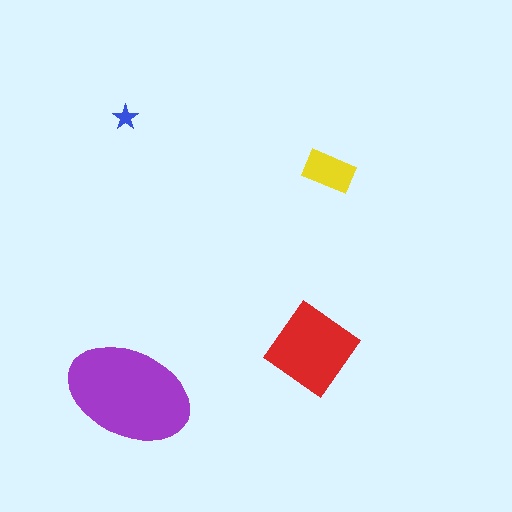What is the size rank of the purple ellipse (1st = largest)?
1st.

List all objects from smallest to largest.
The blue star, the yellow rectangle, the red diamond, the purple ellipse.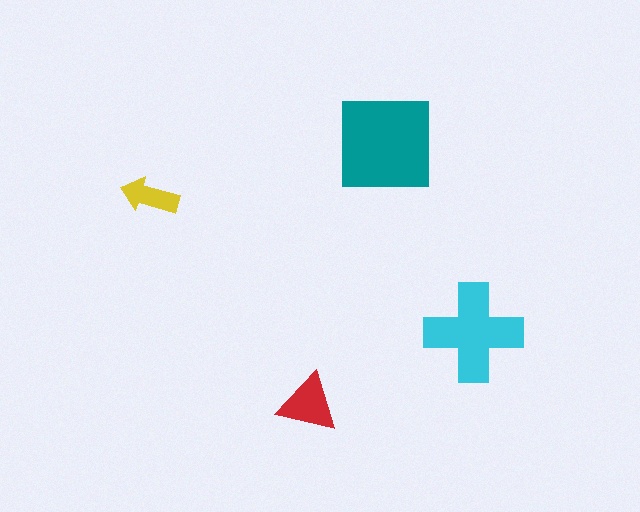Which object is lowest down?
The red triangle is bottommost.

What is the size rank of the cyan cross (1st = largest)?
2nd.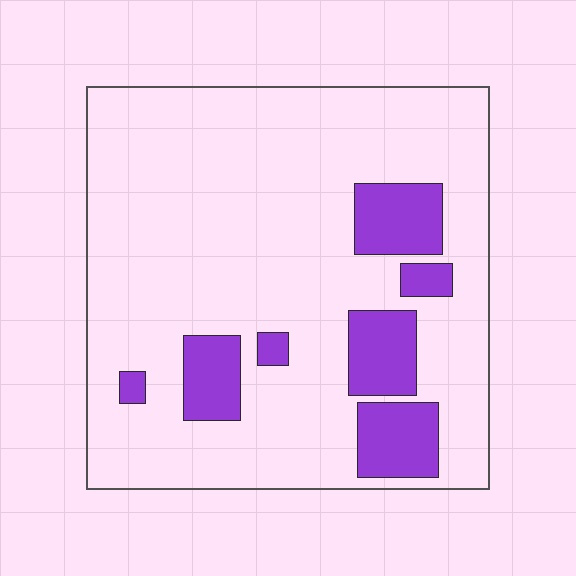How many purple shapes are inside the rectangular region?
7.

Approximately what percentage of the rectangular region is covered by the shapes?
Approximately 15%.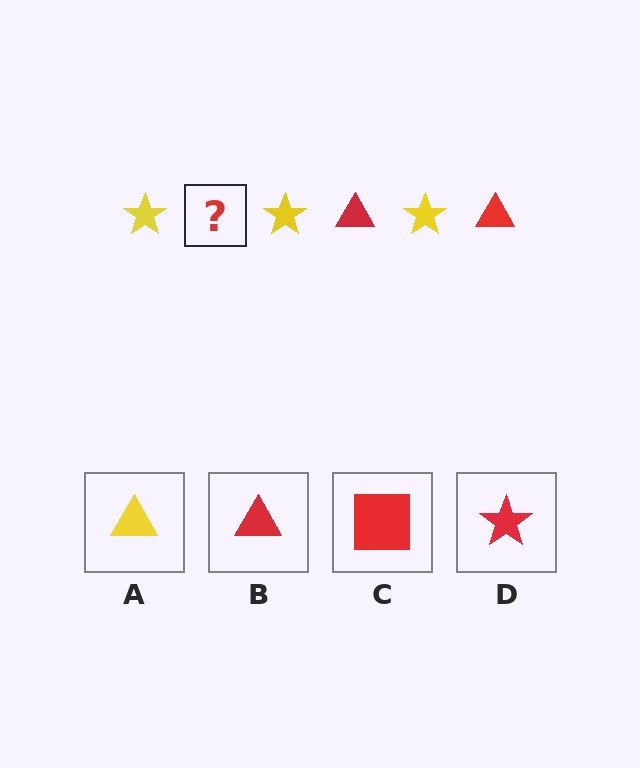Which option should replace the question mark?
Option B.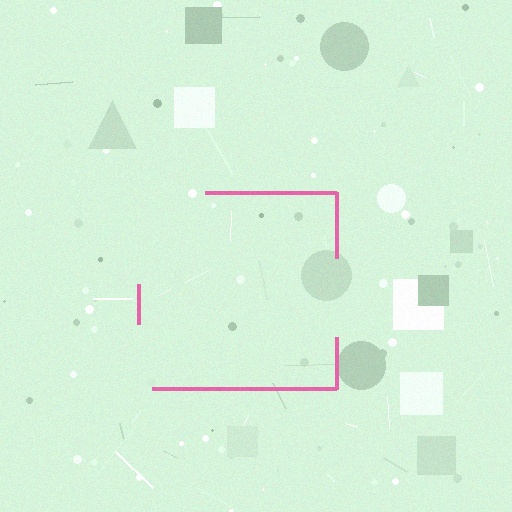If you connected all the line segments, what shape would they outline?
They would outline a square.